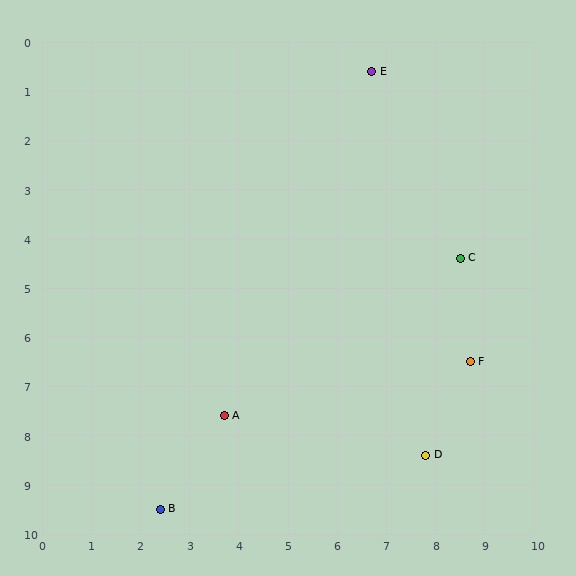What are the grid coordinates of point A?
Point A is at approximately (3.7, 7.6).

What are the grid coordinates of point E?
Point E is at approximately (6.7, 0.6).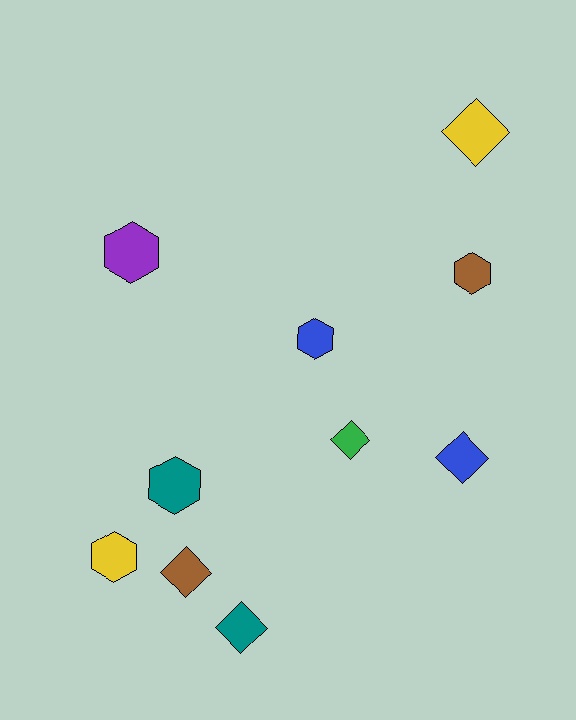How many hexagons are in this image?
There are 5 hexagons.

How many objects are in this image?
There are 10 objects.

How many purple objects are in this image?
There is 1 purple object.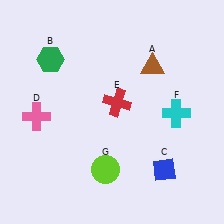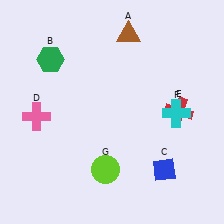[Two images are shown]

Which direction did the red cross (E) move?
The red cross (E) moved right.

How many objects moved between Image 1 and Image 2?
2 objects moved between the two images.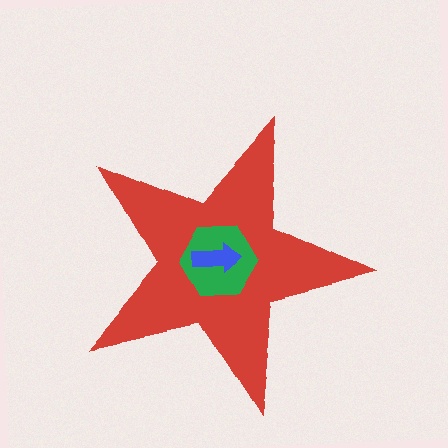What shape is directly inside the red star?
The green hexagon.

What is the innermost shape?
The blue arrow.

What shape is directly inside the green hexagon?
The blue arrow.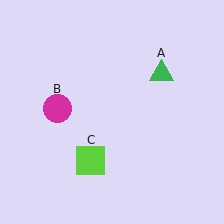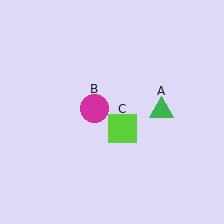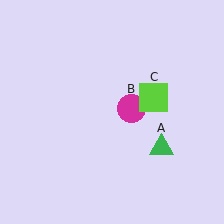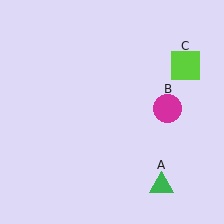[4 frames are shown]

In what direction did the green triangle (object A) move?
The green triangle (object A) moved down.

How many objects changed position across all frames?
3 objects changed position: green triangle (object A), magenta circle (object B), lime square (object C).